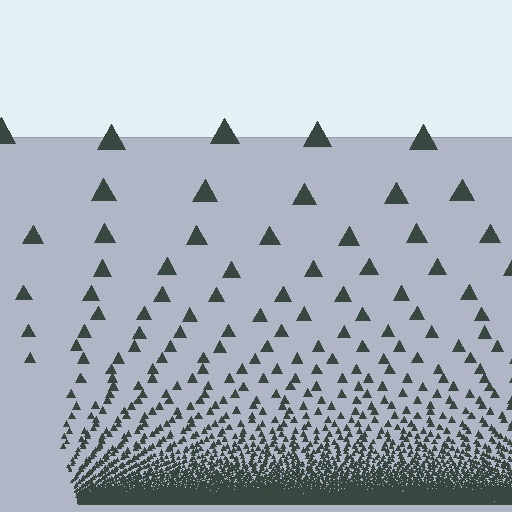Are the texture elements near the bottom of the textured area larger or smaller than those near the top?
Smaller. The gradient is inverted — elements near the bottom are smaller and denser.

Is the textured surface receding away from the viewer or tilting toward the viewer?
The surface appears to tilt toward the viewer. Texture elements get larger and sparser toward the top.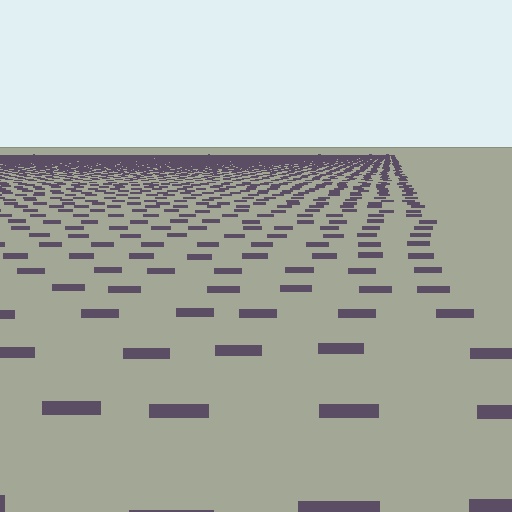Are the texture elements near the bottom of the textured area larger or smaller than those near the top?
Larger. Near the bottom, elements are closer to the viewer and appear at a bigger on-screen size.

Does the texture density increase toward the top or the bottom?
Density increases toward the top.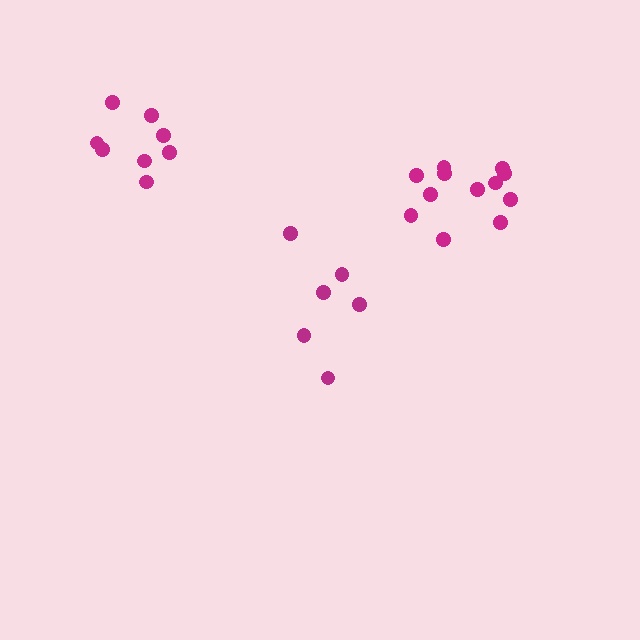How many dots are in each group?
Group 1: 8 dots, Group 2: 6 dots, Group 3: 12 dots (26 total).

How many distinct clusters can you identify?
There are 3 distinct clusters.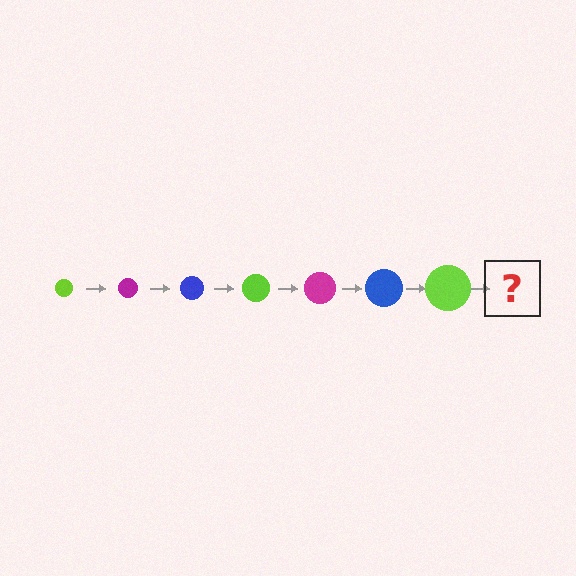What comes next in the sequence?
The next element should be a magenta circle, larger than the previous one.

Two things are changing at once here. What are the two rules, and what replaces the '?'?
The two rules are that the circle grows larger each step and the color cycles through lime, magenta, and blue. The '?' should be a magenta circle, larger than the previous one.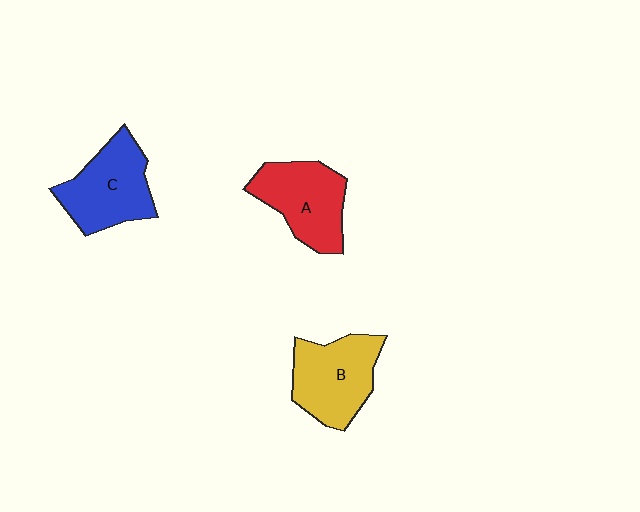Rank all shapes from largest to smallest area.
From largest to smallest: C (blue), B (yellow), A (red).